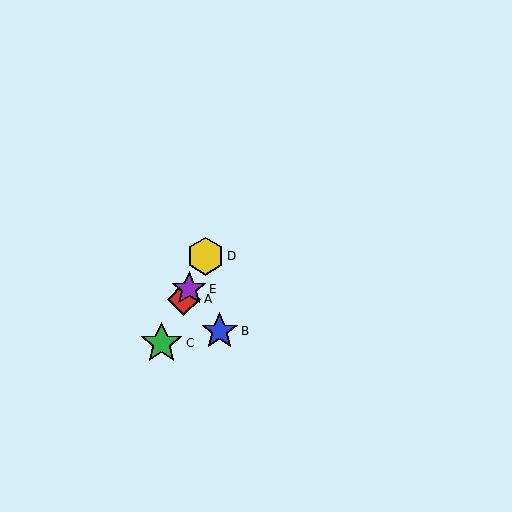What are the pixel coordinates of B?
Object B is at (220, 331).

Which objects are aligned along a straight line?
Objects A, C, D, E are aligned along a straight line.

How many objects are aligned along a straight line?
4 objects (A, C, D, E) are aligned along a straight line.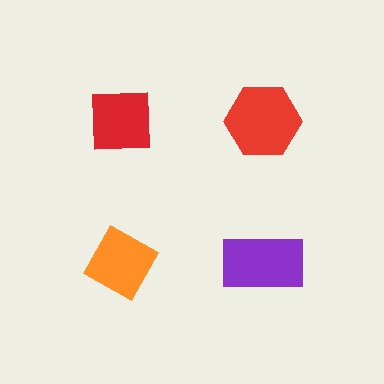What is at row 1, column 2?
A red hexagon.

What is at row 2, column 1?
An orange diamond.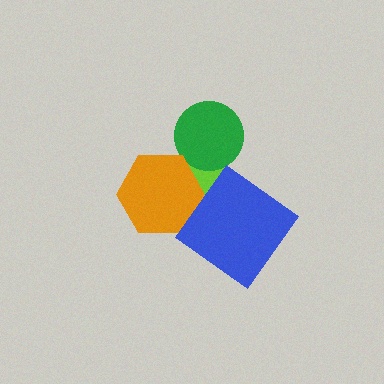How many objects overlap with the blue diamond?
1 object overlaps with the blue diamond.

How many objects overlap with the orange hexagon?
1 object overlaps with the orange hexagon.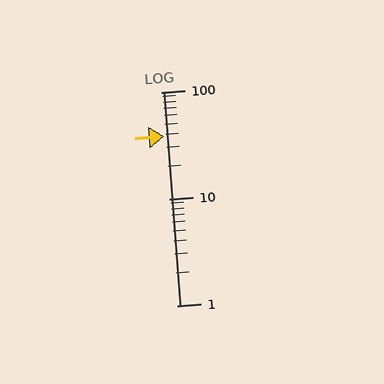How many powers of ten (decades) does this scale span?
The scale spans 2 decades, from 1 to 100.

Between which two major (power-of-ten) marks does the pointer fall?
The pointer is between 10 and 100.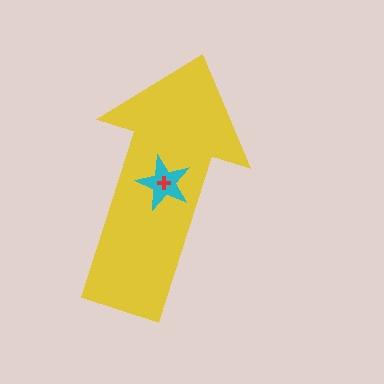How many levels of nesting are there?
3.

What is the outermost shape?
The yellow arrow.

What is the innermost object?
The red cross.